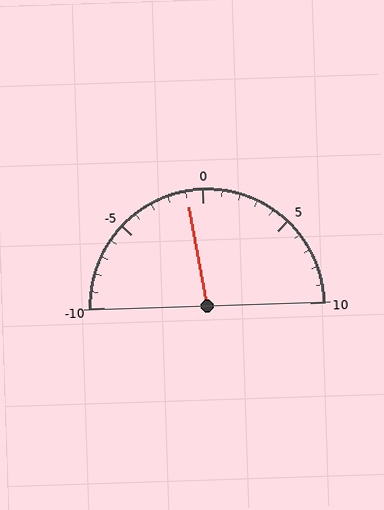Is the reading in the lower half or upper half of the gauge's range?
The reading is in the lower half of the range (-10 to 10).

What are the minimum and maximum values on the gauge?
The gauge ranges from -10 to 10.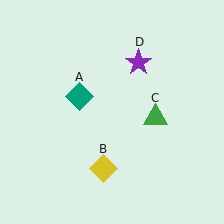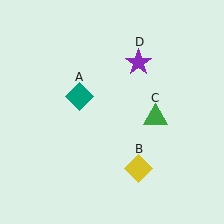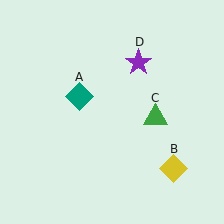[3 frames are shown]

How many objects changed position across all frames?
1 object changed position: yellow diamond (object B).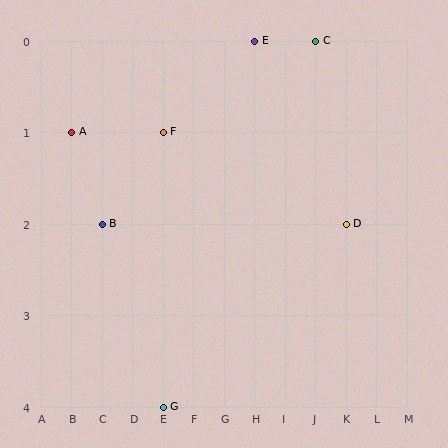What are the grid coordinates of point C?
Point C is at grid coordinates (J, 0).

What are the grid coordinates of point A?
Point A is at grid coordinates (B, 1).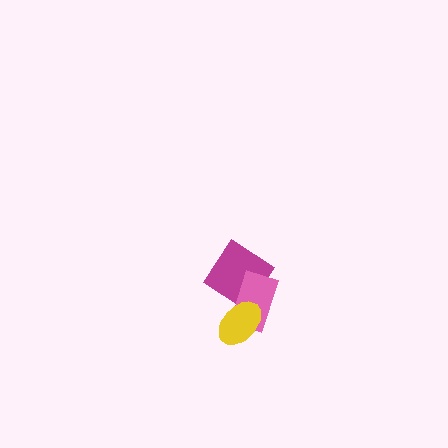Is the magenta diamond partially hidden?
Yes, it is partially covered by another shape.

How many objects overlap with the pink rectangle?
2 objects overlap with the pink rectangle.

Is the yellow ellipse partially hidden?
No, no other shape covers it.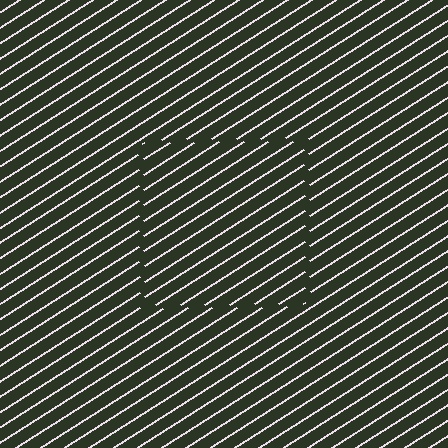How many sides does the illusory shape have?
4 sides — the line-ends trace a square.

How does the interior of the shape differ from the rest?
The interior of the shape contains the same grating, shifted by half a period — the contour is defined by the phase discontinuity where line-ends from the inner and outer gratings abut.